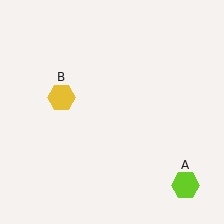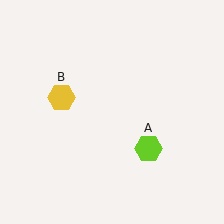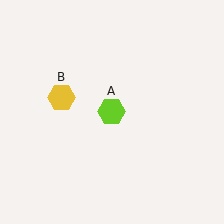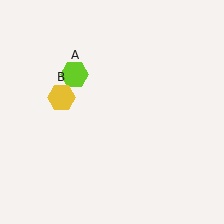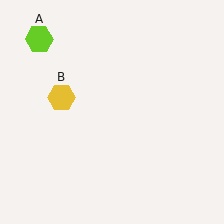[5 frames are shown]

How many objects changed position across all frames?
1 object changed position: lime hexagon (object A).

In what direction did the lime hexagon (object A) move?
The lime hexagon (object A) moved up and to the left.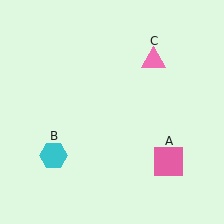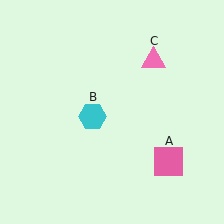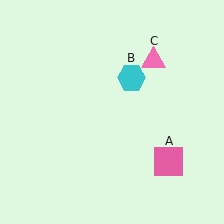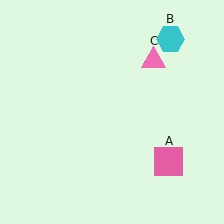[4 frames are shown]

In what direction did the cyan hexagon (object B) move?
The cyan hexagon (object B) moved up and to the right.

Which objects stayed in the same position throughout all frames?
Pink square (object A) and pink triangle (object C) remained stationary.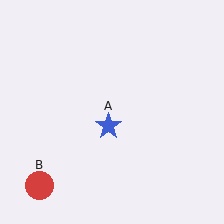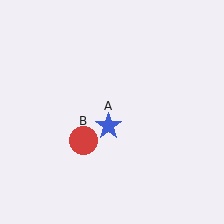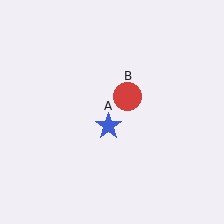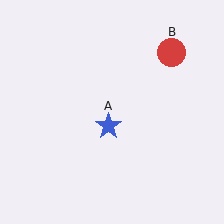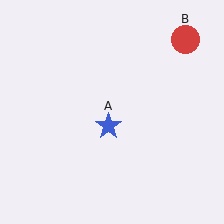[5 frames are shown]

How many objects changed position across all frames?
1 object changed position: red circle (object B).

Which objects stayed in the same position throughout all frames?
Blue star (object A) remained stationary.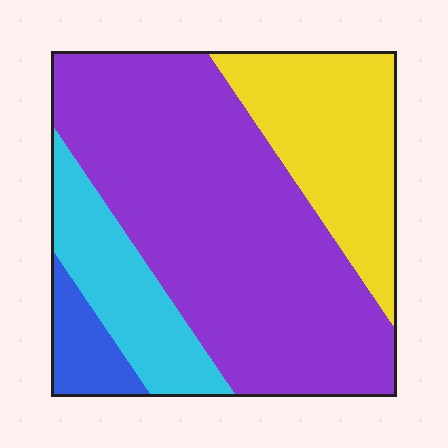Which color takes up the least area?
Blue, at roughly 5%.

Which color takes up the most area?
Purple, at roughly 55%.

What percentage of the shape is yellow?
Yellow covers 22% of the shape.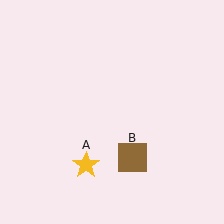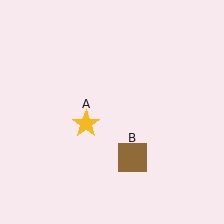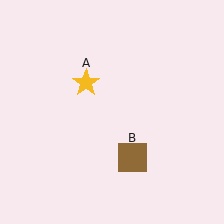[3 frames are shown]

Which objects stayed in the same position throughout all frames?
Brown square (object B) remained stationary.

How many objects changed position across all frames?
1 object changed position: yellow star (object A).